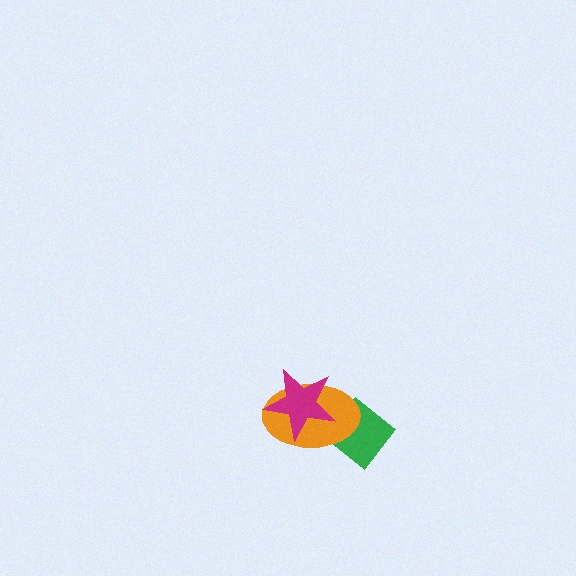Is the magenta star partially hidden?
No, no other shape covers it.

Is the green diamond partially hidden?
Yes, it is partially covered by another shape.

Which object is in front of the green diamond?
The orange ellipse is in front of the green diamond.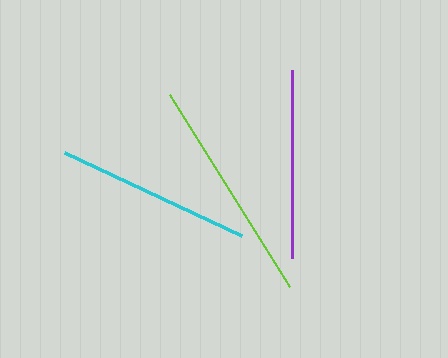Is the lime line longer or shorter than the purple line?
The lime line is longer than the purple line.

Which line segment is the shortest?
The purple line is the shortest at approximately 188 pixels.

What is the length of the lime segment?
The lime segment is approximately 226 pixels long.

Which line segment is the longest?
The lime line is the longest at approximately 226 pixels.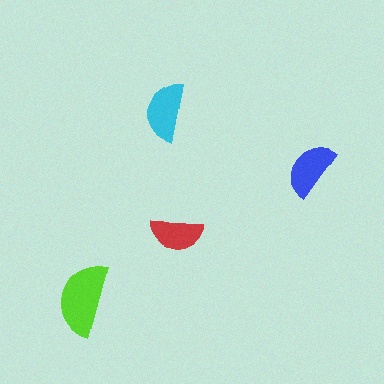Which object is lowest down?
The lime semicircle is bottommost.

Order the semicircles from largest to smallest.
the lime one, the cyan one, the blue one, the red one.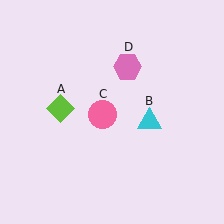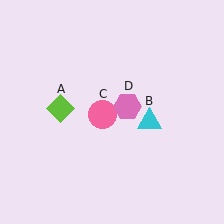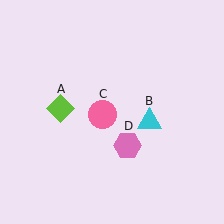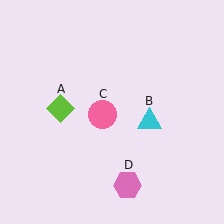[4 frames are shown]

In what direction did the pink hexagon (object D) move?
The pink hexagon (object D) moved down.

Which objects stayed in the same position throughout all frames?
Lime diamond (object A) and cyan triangle (object B) and pink circle (object C) remained stationary.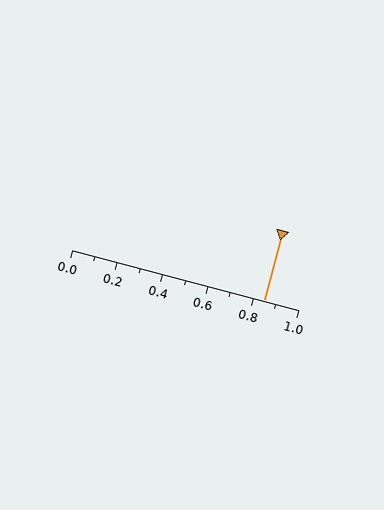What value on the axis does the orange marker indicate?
The marker indicates approximately 0.85.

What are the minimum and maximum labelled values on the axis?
The axis runs from 0.0 to 1.0.